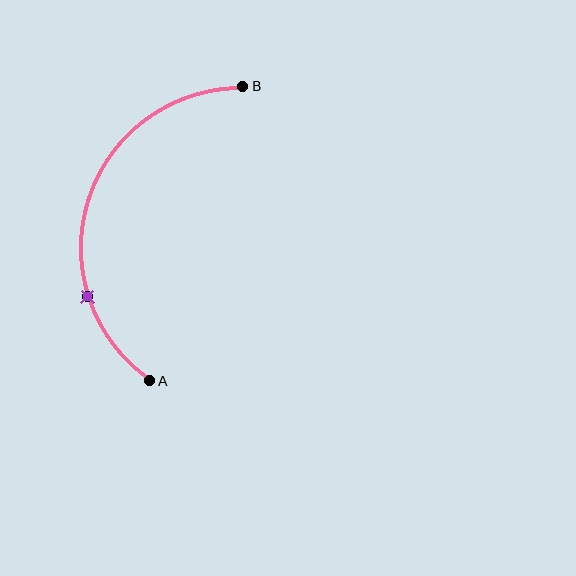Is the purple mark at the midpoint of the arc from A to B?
No. The purple mark lies on the arc but is closer to endpoint A. The arc midpoint would be at the point on the curve equidistant along the arc from both A and B.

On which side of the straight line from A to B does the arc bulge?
The arc bulges to the left of the straight line connecting A and B.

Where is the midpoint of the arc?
The arc midpoint is the point on the curve farthest from the straight line joining A and B. It sits to the left of that line.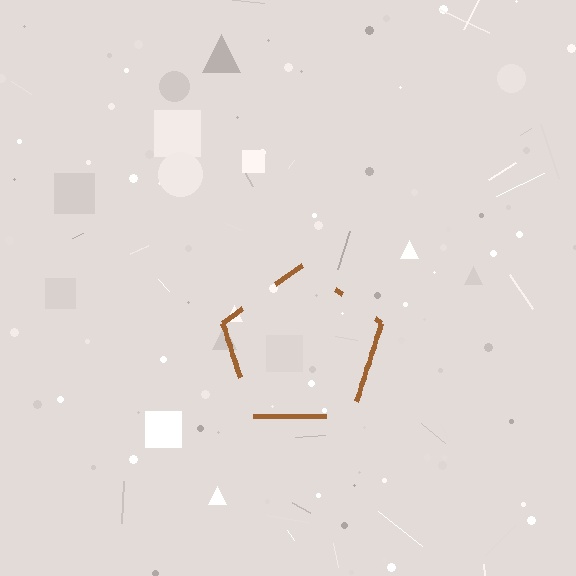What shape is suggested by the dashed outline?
The dashed outline suggests a pentagon.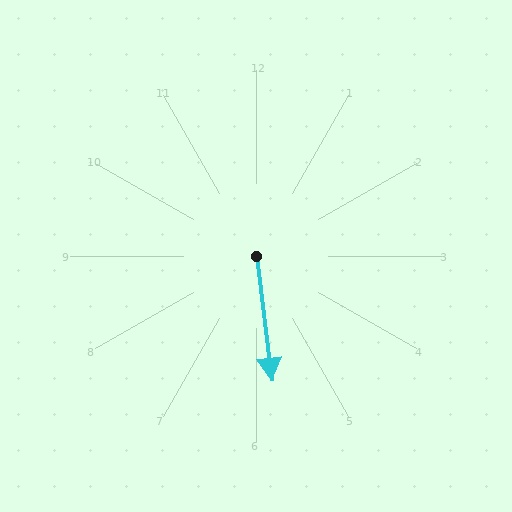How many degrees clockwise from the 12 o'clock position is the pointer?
Approximately 173 degrees.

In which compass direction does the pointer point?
South.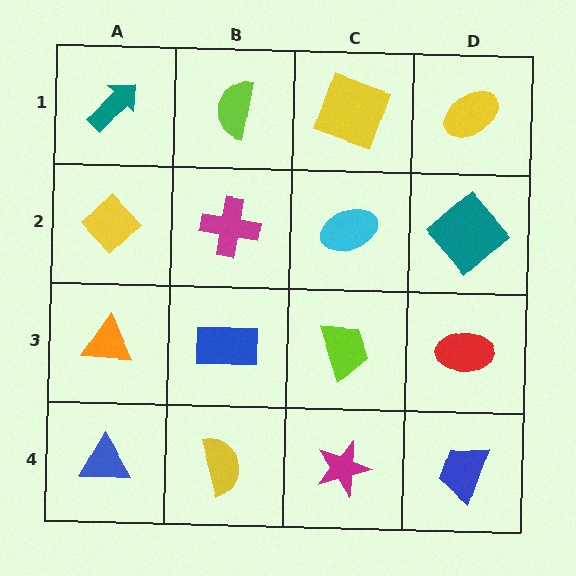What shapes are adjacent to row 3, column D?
A teal diamond (row 2, column D), a blue trapezoid (row 4, column D), a lime trapezoid (row 3, column C).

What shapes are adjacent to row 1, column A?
A yellow diamond (row 2, column A), a lime semicircle (row 1, column B).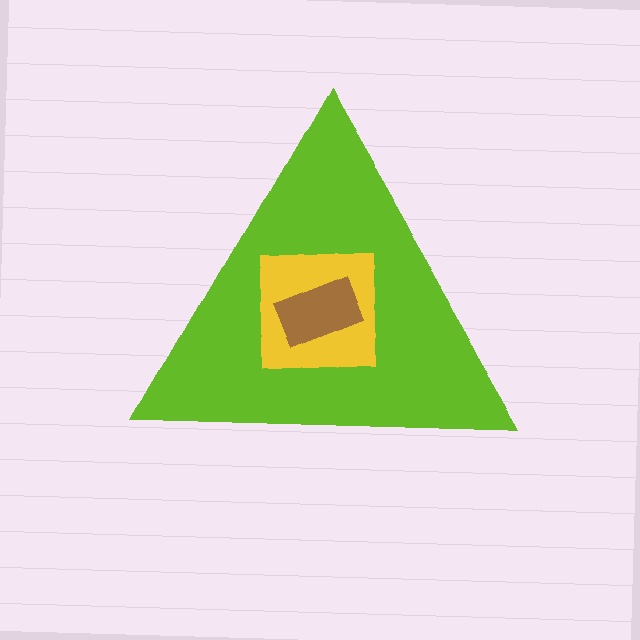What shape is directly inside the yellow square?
The brown rectangle.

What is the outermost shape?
The lime triangle.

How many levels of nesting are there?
3.